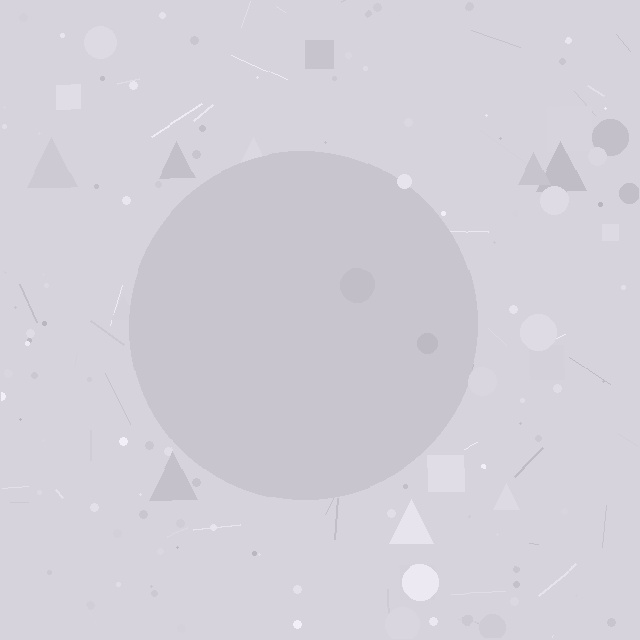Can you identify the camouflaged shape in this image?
The camouflaged shape is a circle.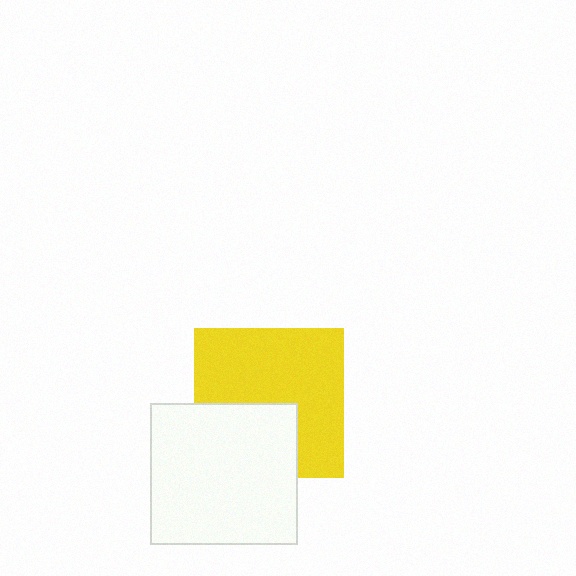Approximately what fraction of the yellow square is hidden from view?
Roughly 34% of the yellow square is hidden behind the white rectangle.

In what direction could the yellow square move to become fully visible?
The yellow square could move up. That would shift it out from behind the white rectangle entirely.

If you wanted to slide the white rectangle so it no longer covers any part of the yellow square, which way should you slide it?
Slide it down — that is the most direct way to separate the two shapes.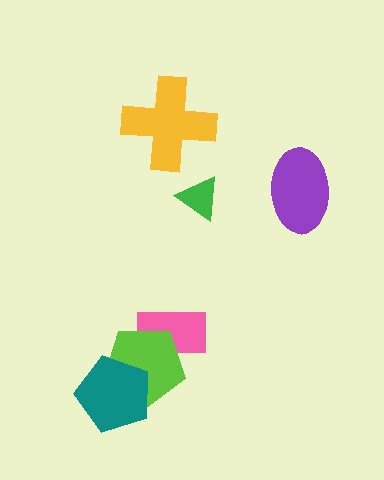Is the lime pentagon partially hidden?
Yes, it is partially covered by another shape.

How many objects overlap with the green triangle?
0 objects overlap with the green triangle.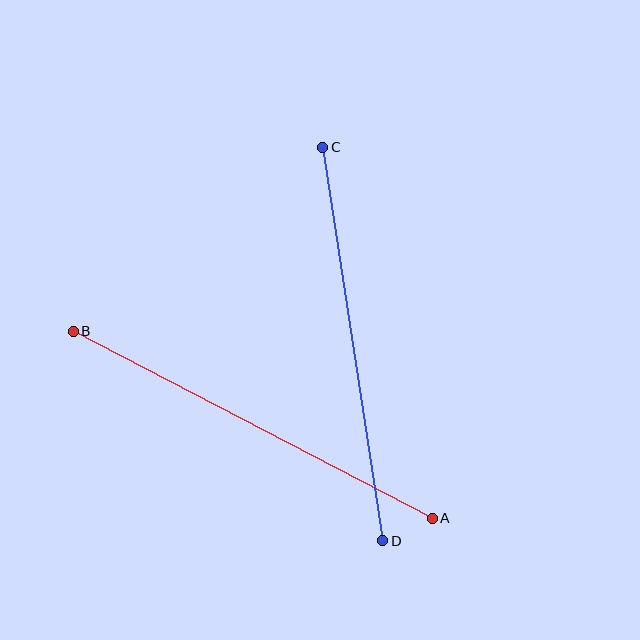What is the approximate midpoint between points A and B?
The midpoint is at approximately (253, 425) pixels.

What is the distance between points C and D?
The distance is approximately 398 pixels.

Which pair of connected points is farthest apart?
Points A and B are farthest apart.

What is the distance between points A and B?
The distance is approximately 404 pixels.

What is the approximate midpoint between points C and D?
The midpoint is at approximately (353, 344) pixels.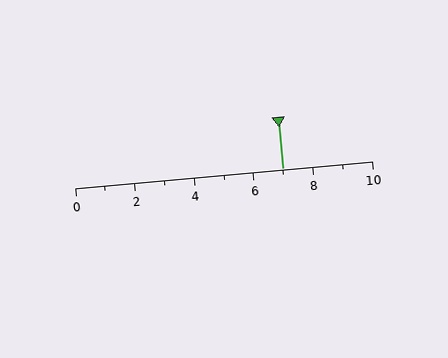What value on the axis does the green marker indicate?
The marker indicates approximately 7.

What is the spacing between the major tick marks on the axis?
The major ticks are spaced 2 apart.